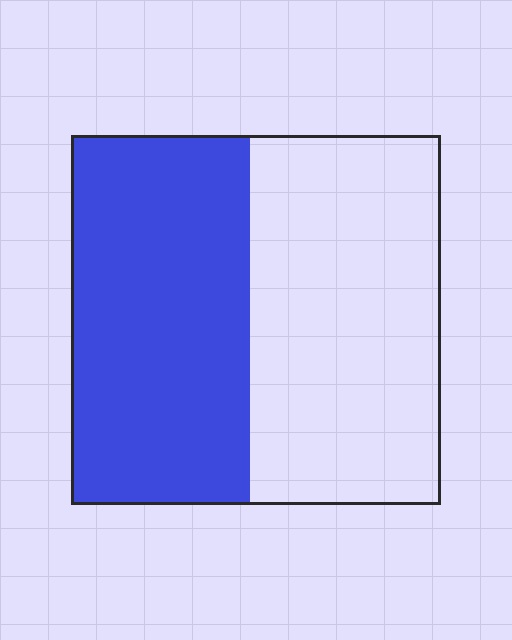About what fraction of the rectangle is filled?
About one half (1/2).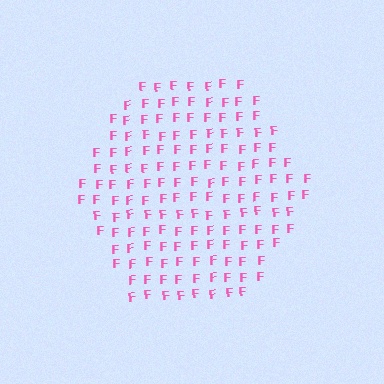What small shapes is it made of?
It is made of small letter F's.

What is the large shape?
The large shape is a hexagon.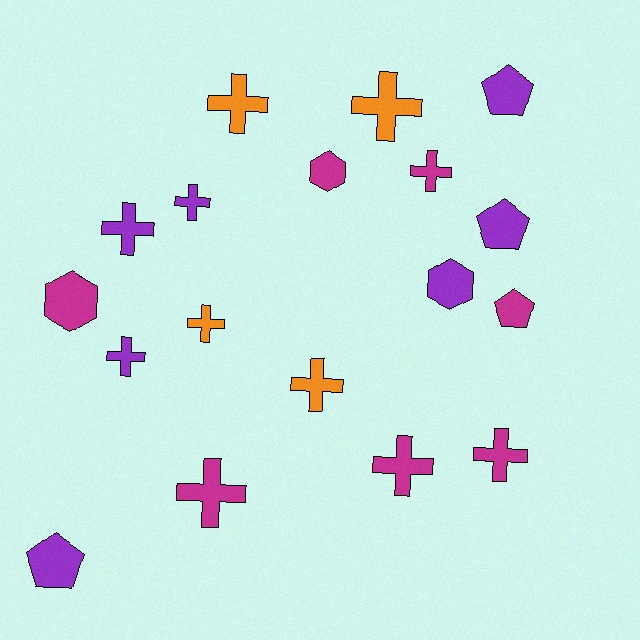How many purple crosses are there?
There are 3 purple crosses.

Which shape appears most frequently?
Cross, with 11 objects.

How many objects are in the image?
There are 18 objects.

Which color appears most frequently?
Purple, with 7 objects.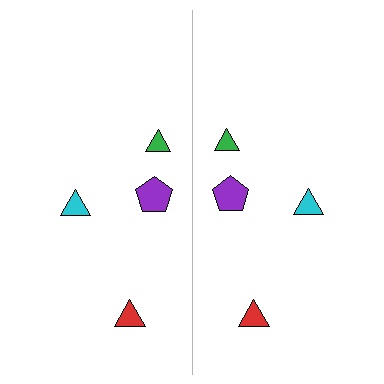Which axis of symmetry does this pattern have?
The pattern has a vertical axis of symmetry running through the center of the image.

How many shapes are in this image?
There are 8 shapes in this image.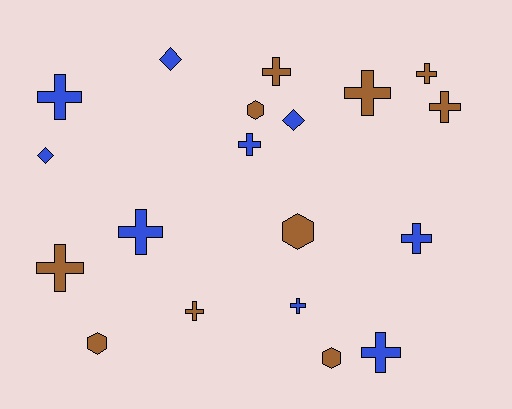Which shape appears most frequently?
Cross, with 12 objects.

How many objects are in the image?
There are 19 objects.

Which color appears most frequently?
Brown, with 10 objects.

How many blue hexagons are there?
There are no blue hexagons.